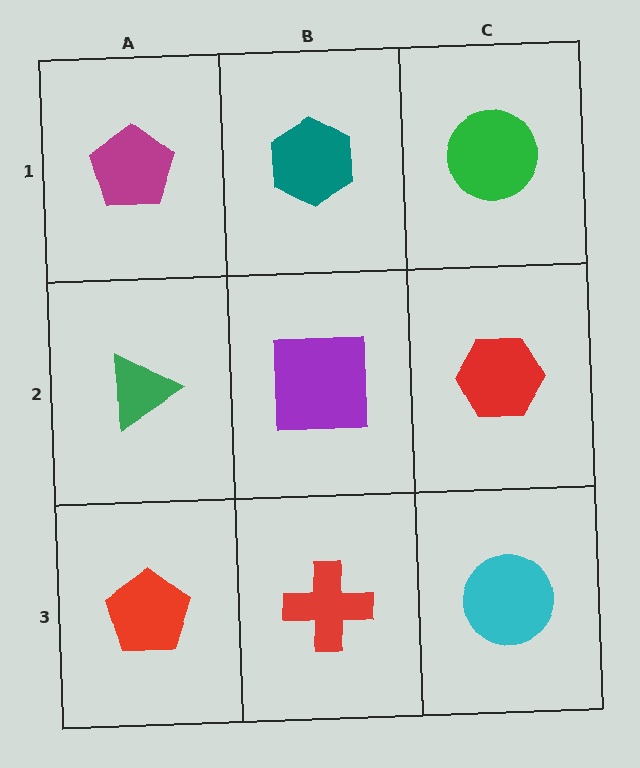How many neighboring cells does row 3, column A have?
2.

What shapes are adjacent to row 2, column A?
A magenta pentagon (row 1, column A), a red pentagon (row 3, column A), a purple square (row 2, column B).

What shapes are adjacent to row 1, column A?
A green triangle (row 2, column A), a teal hexagon (row 1, column B).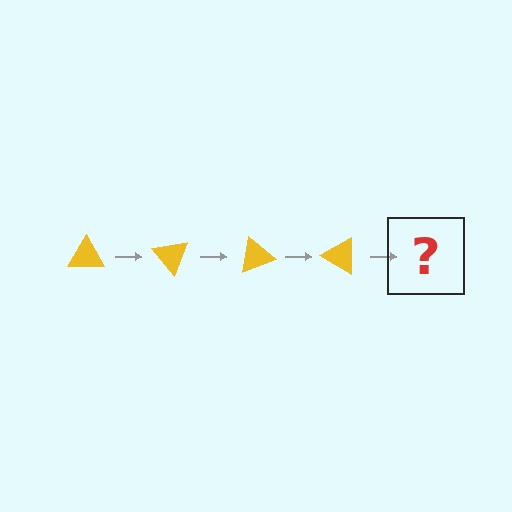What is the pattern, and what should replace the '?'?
The pattern is that the triangle rotates 50 degrees each step. The '?' should be a yellow triangle rotated 200 degrees.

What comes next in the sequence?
The next element should be a yellow triangle rotated 200 degrees.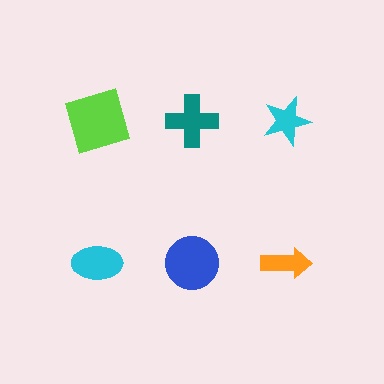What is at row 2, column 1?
A cyan ellipse.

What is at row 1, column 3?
A cyan star.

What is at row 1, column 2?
A teal cross.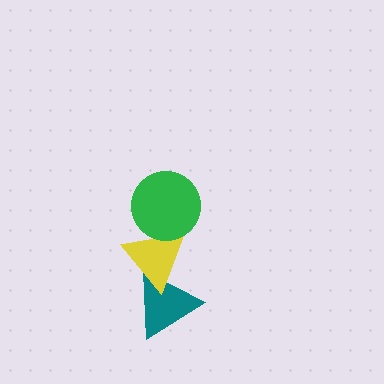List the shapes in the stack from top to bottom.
From top to bottom: the green circle, the yellow triangle, the teal triangle.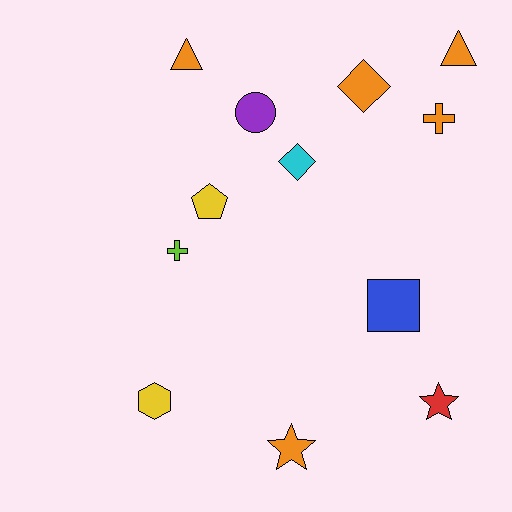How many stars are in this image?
There are 2 stars.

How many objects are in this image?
There are 12 objects.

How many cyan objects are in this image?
There is 1 cyan object.